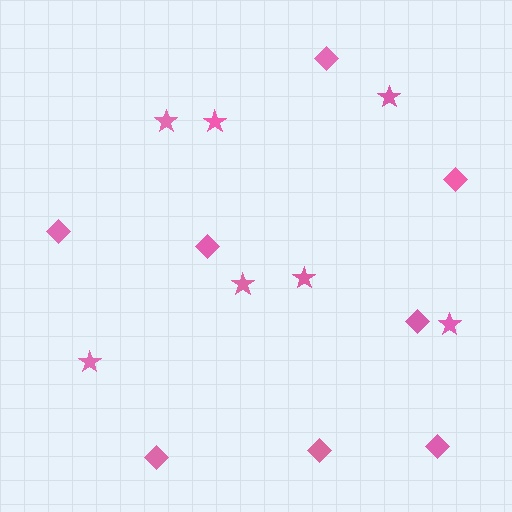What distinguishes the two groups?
There are 2 groups: one group of diamonds (8) and one group of stars (7).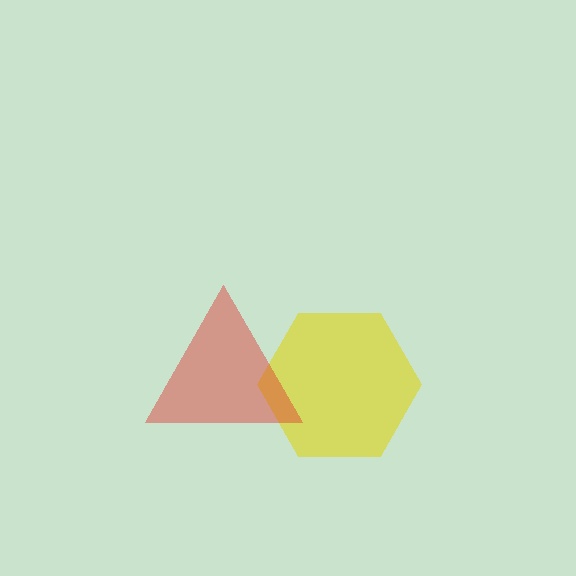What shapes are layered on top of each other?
The layered shapes are: a yellow hexagon, a red triangle.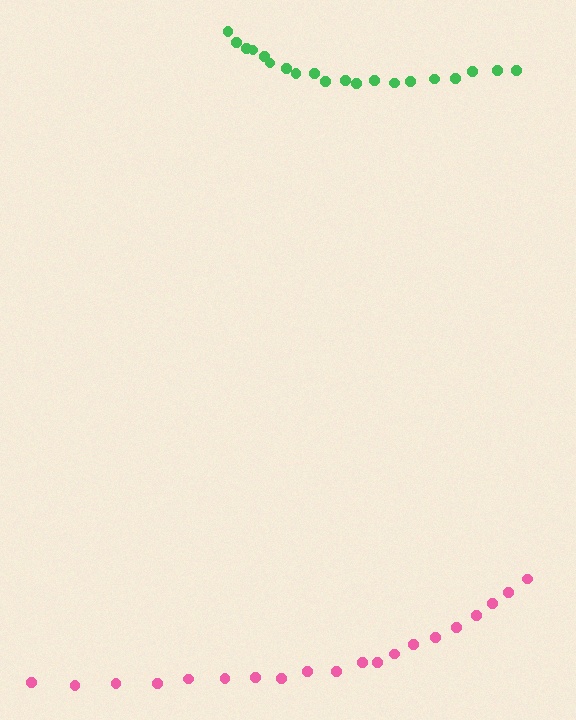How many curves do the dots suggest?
There are 2 distinct paths.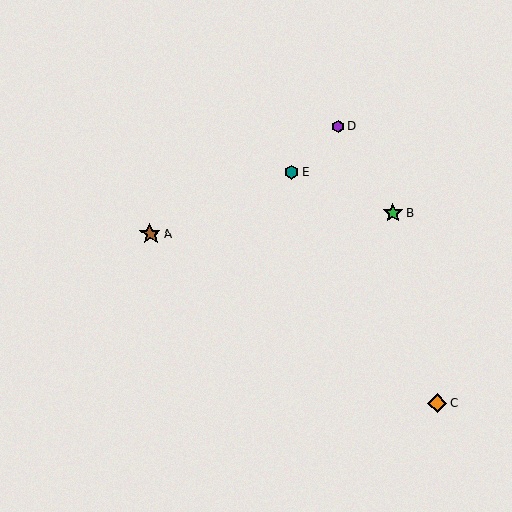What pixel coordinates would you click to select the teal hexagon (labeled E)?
Click at (292, 173) to select the teal hexagon E.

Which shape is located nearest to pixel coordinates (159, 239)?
The brown star (labeled A) at (150, 234) is nearest to that location.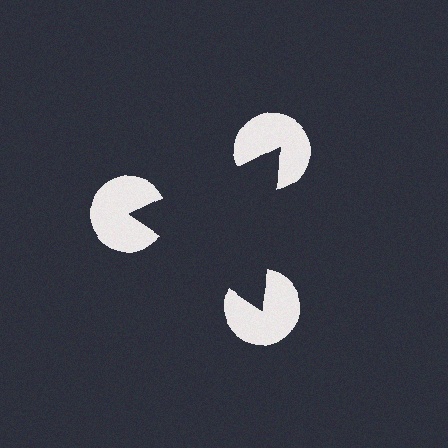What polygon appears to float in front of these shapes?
An illusory triangle — its edges are inferred from the aligned wedge cuts in the pac-man discs, not physically drawn.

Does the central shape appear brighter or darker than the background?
It typically appears slightly darker than the background, even though no actual brightness change is drawn.